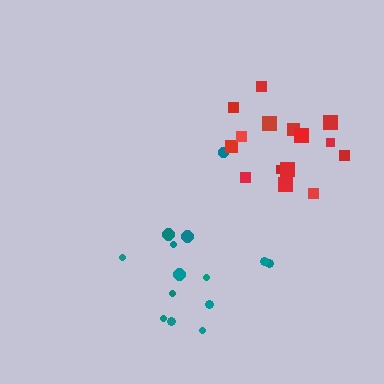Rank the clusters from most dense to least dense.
red, teal.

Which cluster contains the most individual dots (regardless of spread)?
Red (16).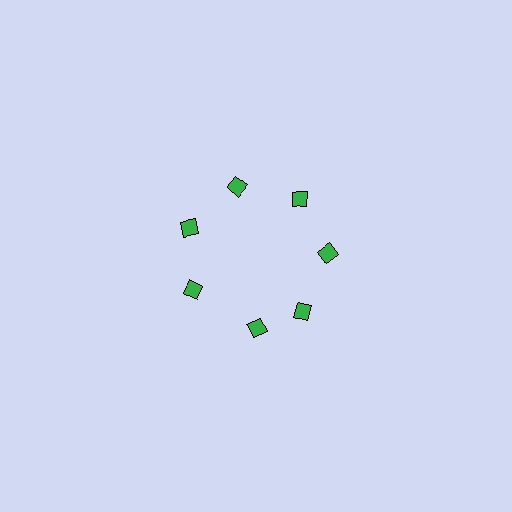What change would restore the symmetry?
The symmetry would be restored by rotating it back into even spacing with its neighbors so that all 7 diamonds sit at equal angles and equal distance from the center.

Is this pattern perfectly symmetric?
No. The 7 green diamonds are arranged in a ring, but one element near the 6 o'clock position is rotated out of alignment along the ring, breaking the 7-fold rotational symmetry.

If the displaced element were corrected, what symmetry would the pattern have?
It would have 7-fold rotational symmetry — the pattern would map onto itself every 51 degrees.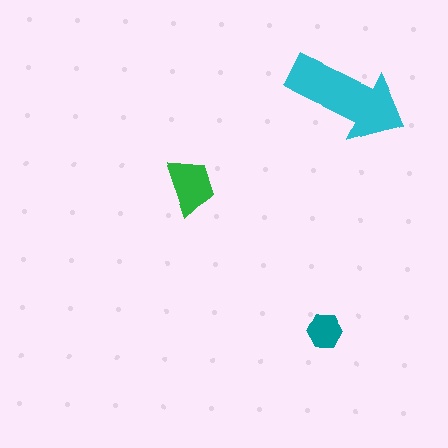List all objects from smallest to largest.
The teal hexagon, the green trapezoid, the cyan arrow.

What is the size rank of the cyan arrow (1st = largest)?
1st.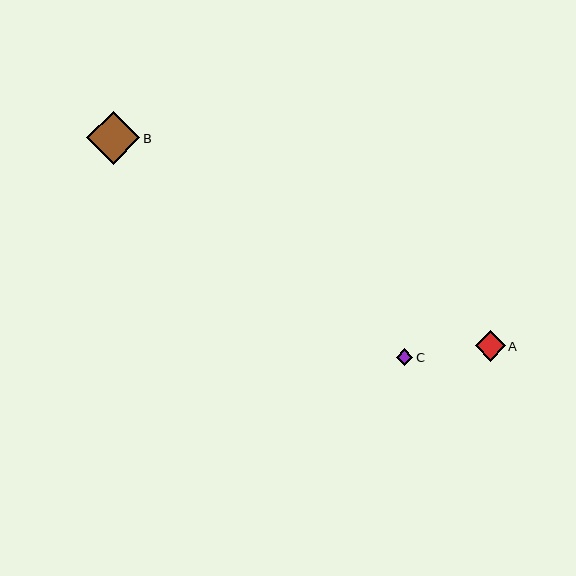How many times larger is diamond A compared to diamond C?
Diamond A is approximately 1.8 times the size of diamond C.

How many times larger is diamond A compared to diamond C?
Diamond A is approximately 1.8 times the size of diamond C.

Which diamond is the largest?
Diamond B is the largest with a size of approximately 53 pixels.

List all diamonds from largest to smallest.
From largest to smallest: B, A, C.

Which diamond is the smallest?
Diamond C is the smallest with a size of approximately 16 pixels.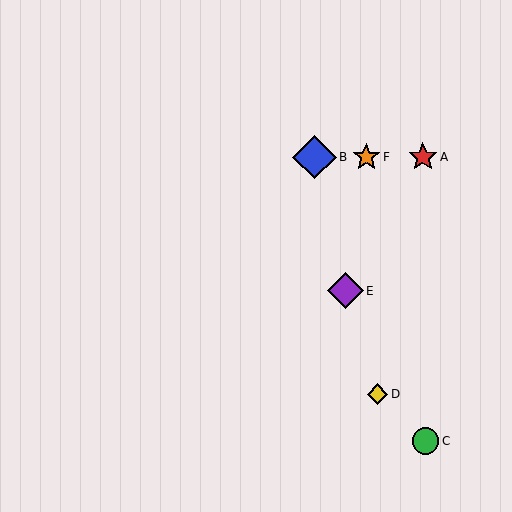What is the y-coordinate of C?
Object C is at y≈441.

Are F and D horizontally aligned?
No, F is at y≈157 and D is at y≈394.